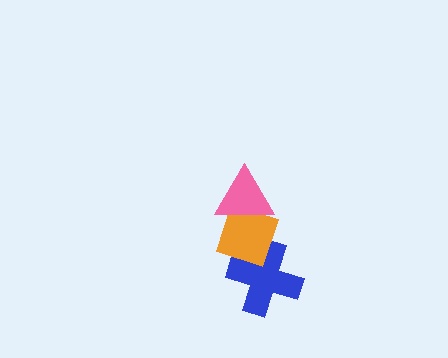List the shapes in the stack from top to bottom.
From top to bottom: the pink triangle, the orange diamond, the blue cross.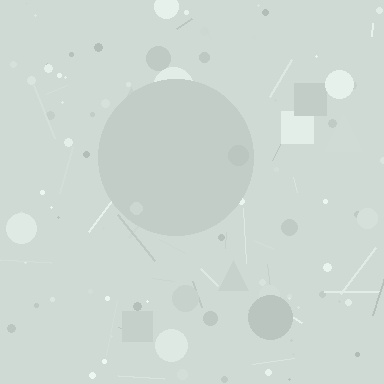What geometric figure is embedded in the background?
A circle is embedded in the background.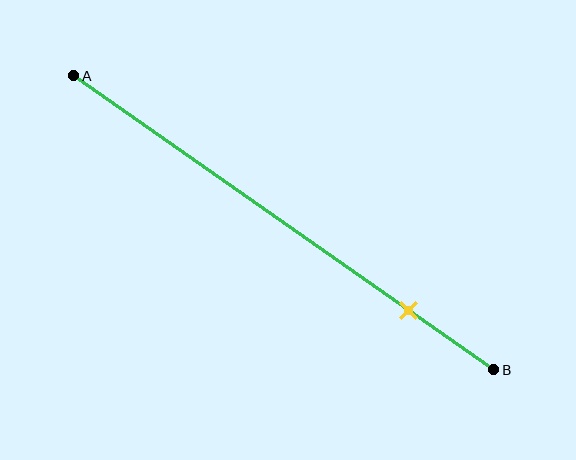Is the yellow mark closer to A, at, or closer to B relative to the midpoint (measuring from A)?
The yellow mark is closer to point B than the midpoint of segment AB.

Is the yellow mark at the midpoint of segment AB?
No, the mark is at about 80% from A, not at the 50% midpoint.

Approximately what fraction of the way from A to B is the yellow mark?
The yellow mark is approximately 80% of the way from A to B.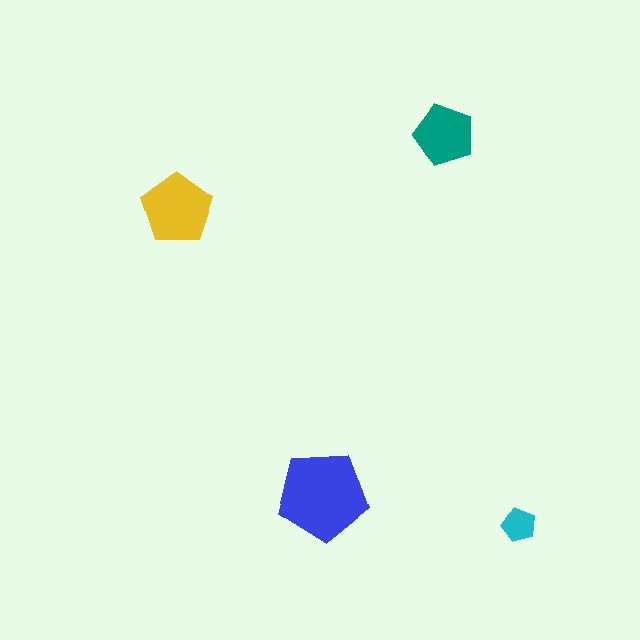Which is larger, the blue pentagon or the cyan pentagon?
The blue one.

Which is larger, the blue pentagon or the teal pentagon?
The blue one.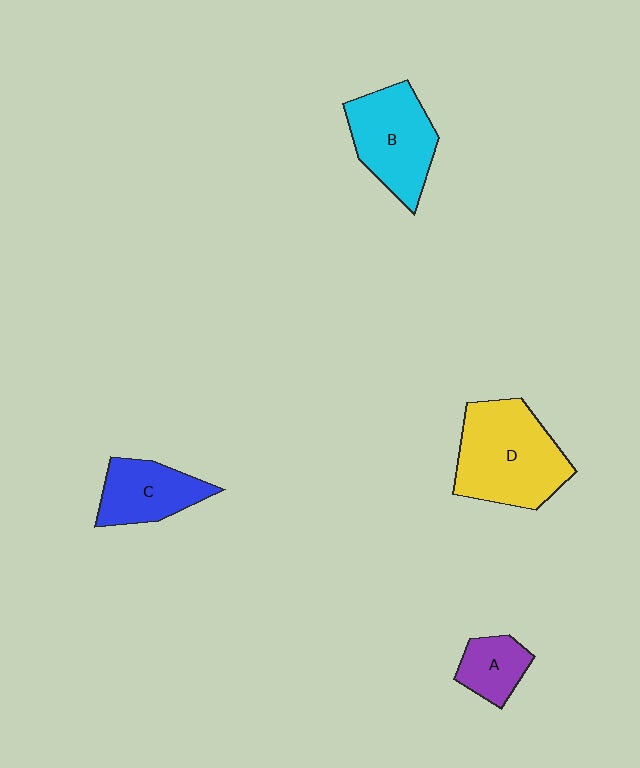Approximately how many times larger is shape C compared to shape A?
Approximately 1.5 times.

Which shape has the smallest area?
Shape A (purple).